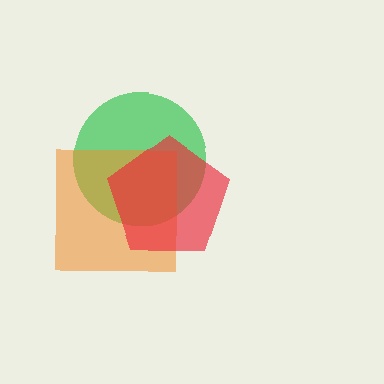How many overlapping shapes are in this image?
There are 3 overlapping shapes in the image.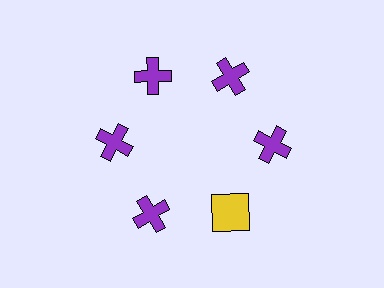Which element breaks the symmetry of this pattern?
The yellow square at roughly the 5 o'clock position breaks the symmetry. All other shapes are purple crosses.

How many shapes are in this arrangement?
There are 6 shapes arranged in a ring pattern.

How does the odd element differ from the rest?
It differs in both color (yellow instead of purple) and shape (square instead of cross).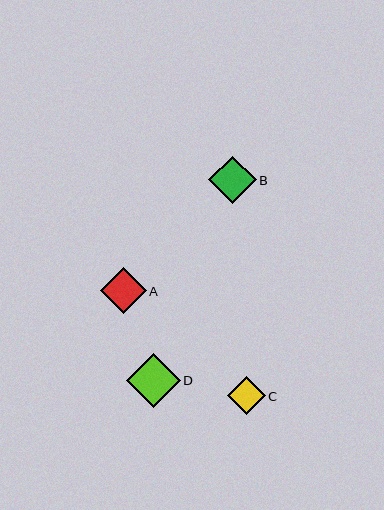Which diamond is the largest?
Diamond D is the largest with a size of approximately 54 pixels.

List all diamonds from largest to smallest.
From largest to smallest: D, B, A, C.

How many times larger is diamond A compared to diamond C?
Diamond A is approximately 1.2 times the size of diamond C.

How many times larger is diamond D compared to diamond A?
Diamond D is approximately 1.2 times the size of diamond A.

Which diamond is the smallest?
Diamond C is the smallest with a size of approximately 37 pixels.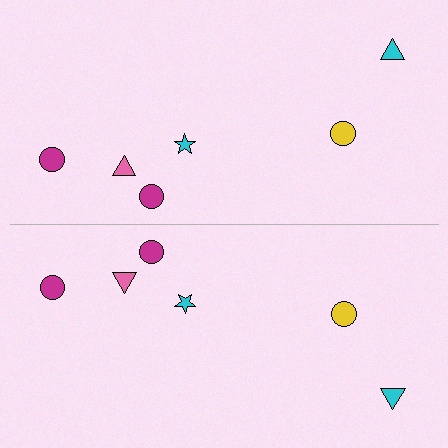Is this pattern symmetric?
Yes, this pattern has bilateral (reflection) symmetry.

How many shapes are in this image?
There are 12 shapes in this image.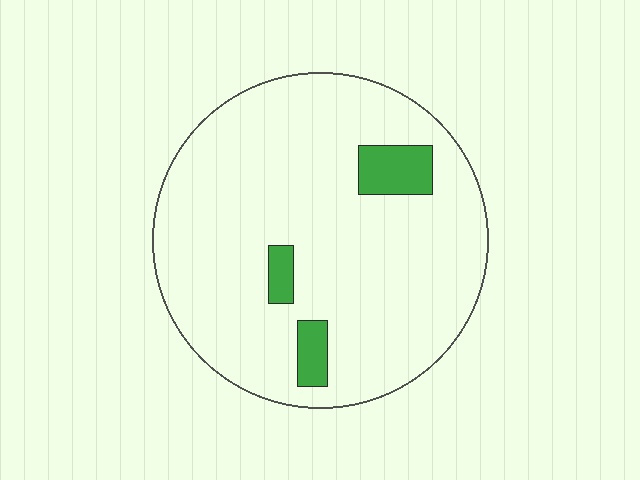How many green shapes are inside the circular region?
3.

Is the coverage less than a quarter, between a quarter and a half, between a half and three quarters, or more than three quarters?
Less than a quarter.